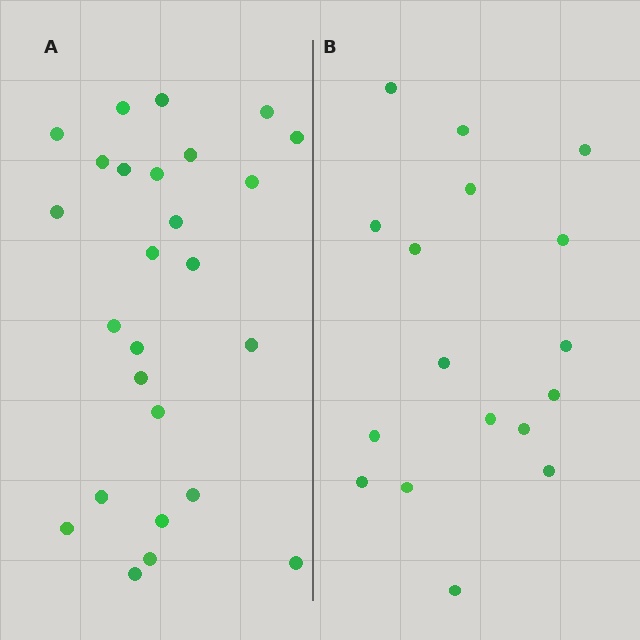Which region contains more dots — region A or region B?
Region A (the left region) has more dots.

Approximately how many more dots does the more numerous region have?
Region A has roughly 8 or so more dots than region B.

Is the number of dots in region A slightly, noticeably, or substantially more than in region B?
Region A has substantially more. The ratio is roughly 1.5 to 1.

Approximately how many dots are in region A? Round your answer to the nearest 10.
About 30 dots. (The exact count is 26, which rounds to 30.)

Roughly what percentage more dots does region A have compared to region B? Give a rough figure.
About 55% more.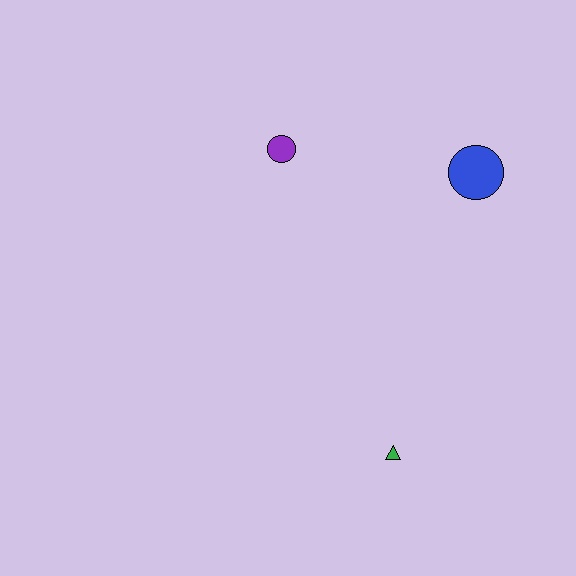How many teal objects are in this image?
There are no teal objects.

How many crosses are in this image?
There are no crosses.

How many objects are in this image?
There are 3 objects.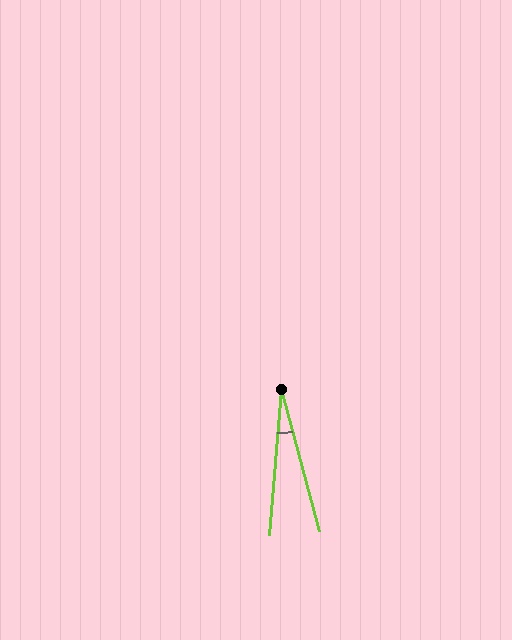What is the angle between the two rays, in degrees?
Approximately 20 degrees.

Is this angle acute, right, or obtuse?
It is acute.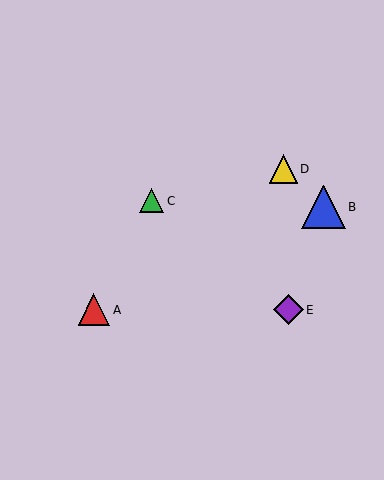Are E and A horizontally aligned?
Yes, both are at y≈310.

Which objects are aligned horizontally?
Objects A, E are aligned horizontally.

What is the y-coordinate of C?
Object C is at y≈201.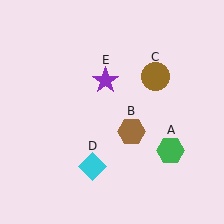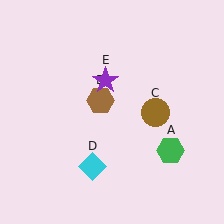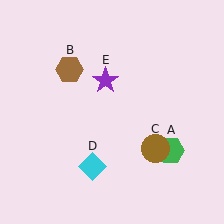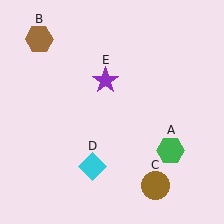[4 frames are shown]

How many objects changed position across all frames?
2 objects changed position: brown hexagon (object B), brown circle (object C).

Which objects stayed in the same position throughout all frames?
Green hexagon (object A) and cyan diamond (object D) and purple star (object E) remained stationary.